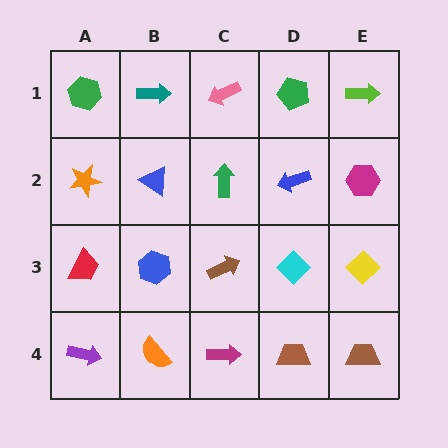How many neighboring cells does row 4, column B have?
3.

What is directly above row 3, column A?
An orange star.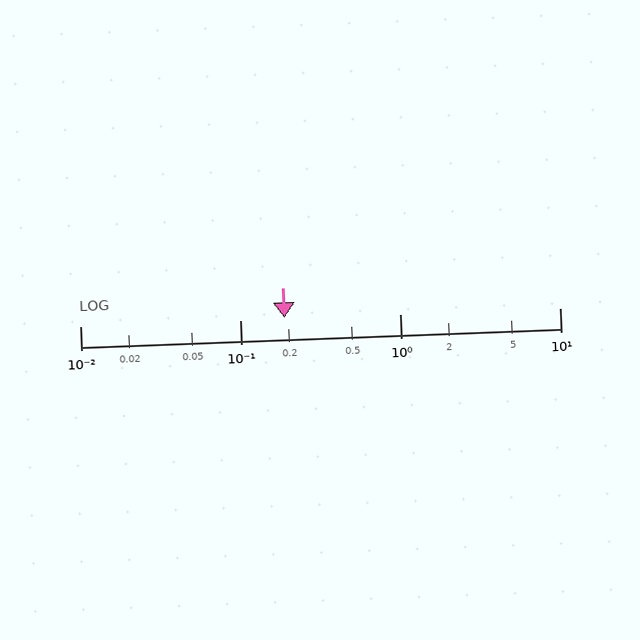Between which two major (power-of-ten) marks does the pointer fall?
The pointer is between 0.1 and 1.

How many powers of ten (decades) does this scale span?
The scale spans 3 decades, from 0.01 to 10.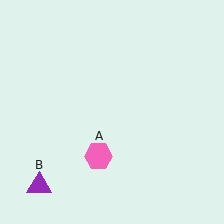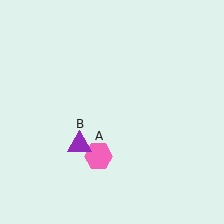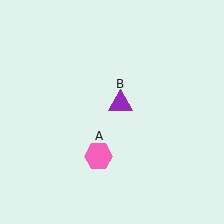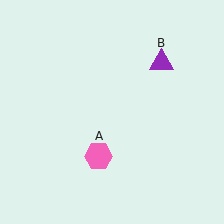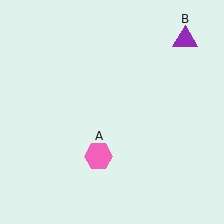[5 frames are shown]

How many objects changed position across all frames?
1 object changed position: purple triangle (object B).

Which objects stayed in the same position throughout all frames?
Pink hexagon (object A) remained stationary.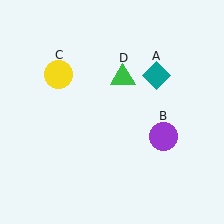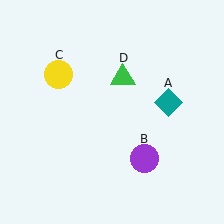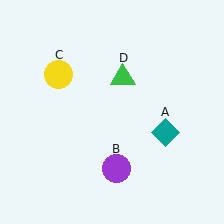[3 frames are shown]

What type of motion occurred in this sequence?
The teal diamond (object A), purple circle (object B) rotated clockwise around the center of the scene.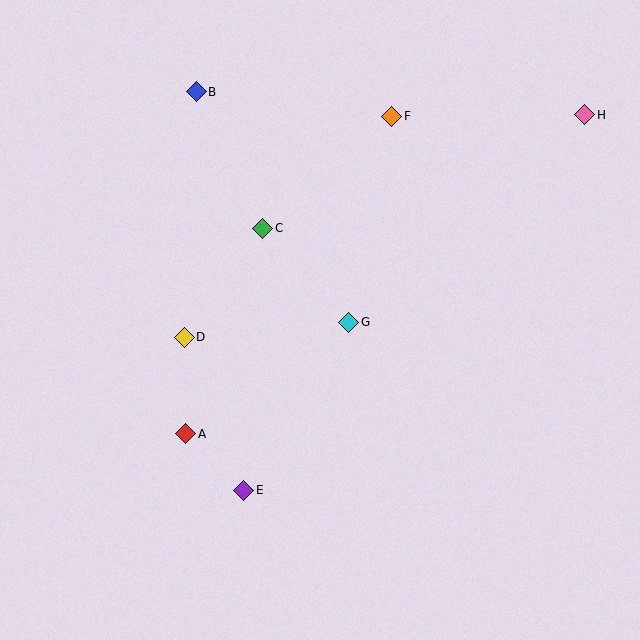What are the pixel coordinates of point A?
Point A is at (186, 434).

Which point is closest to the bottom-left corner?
Point A is closest to the bottom-left corner.